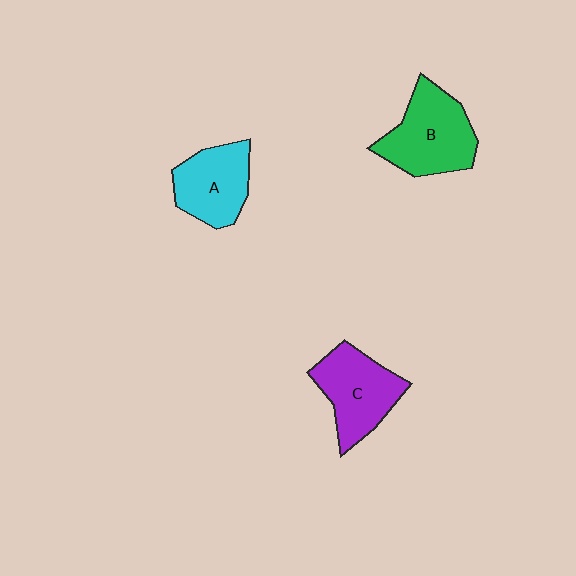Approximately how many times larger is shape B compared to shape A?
Approximately 1.2 times.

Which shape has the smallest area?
Shape A (cyan).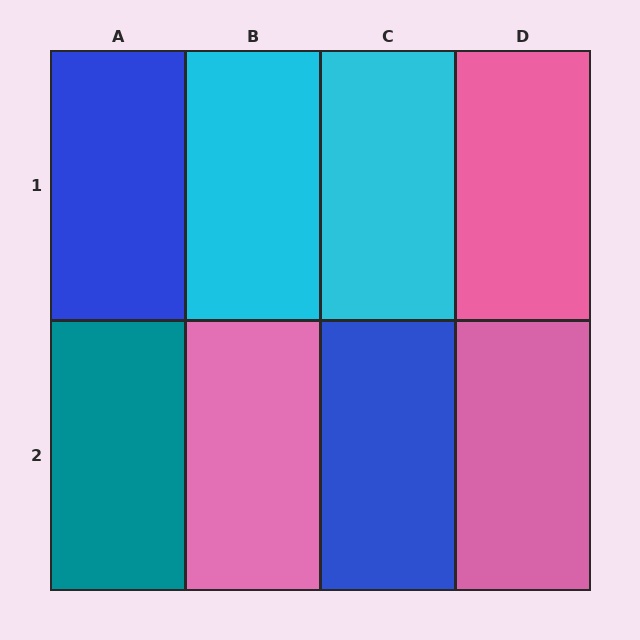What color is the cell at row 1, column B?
Cyan.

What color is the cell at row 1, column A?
Blue.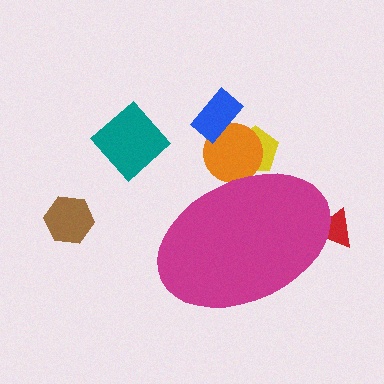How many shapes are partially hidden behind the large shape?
3 shapes are partially hidden.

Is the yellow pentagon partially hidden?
Yes, the yellow pentagon is partially hidden behind the magenta ellipse.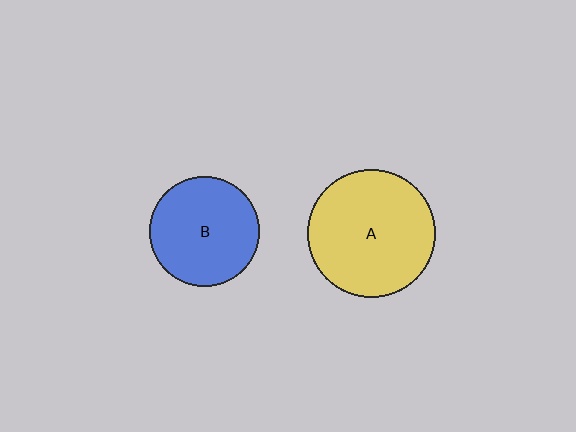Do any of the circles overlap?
No, none of the circles overlap.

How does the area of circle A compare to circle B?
Approximately 1.4 times.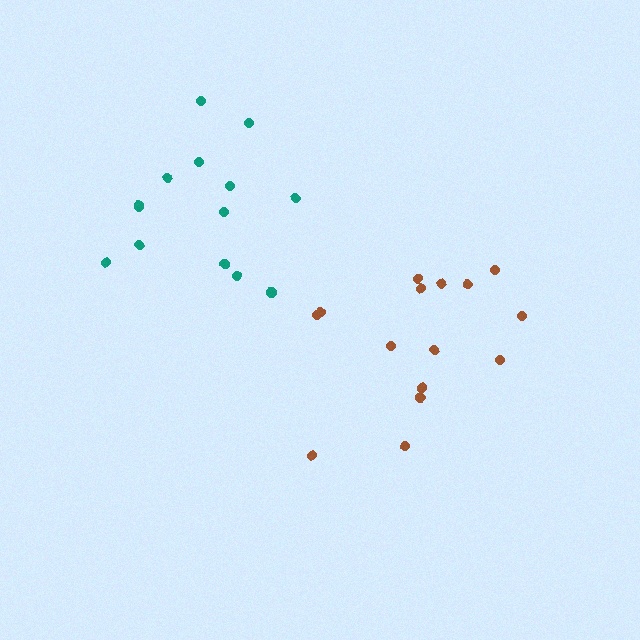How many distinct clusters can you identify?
There are 2 distinct clusters.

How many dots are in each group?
Group 1: 15 dots, Group 2: 14 dots (29 total).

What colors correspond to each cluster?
The clusters are colored: brown, teal.